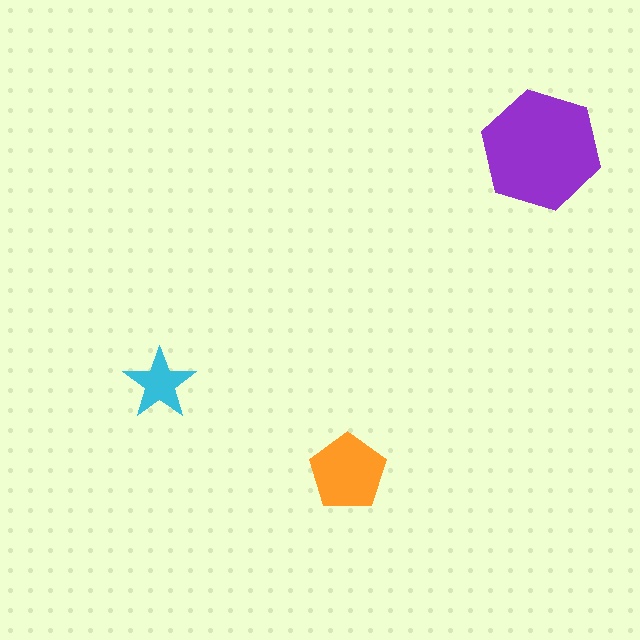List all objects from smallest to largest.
The cyan star, the orange pentagon, the purple hexagon.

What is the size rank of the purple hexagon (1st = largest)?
1st.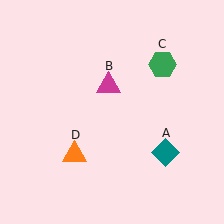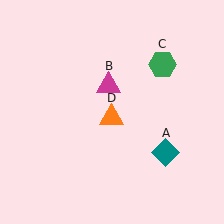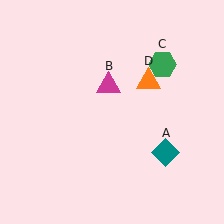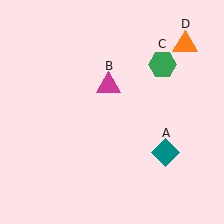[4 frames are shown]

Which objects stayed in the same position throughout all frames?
Teal diamond (object A) and magenta triangle (object B) and green hexagon (object C) remained stationary.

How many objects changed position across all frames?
1 object changed position: orange triangle (object D).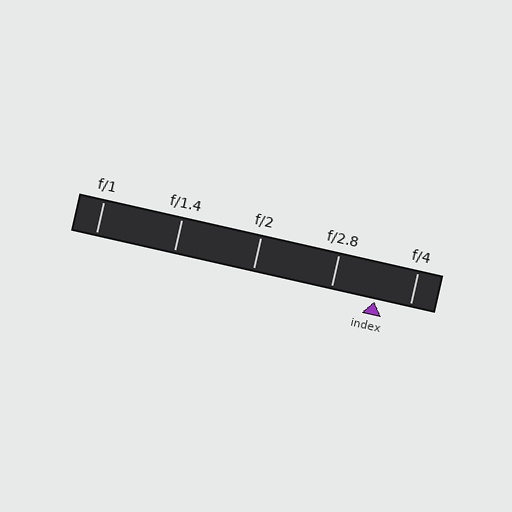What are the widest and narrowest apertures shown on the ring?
The widest aperture shown is f/1 and the narrowest is f/4.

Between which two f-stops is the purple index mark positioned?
The index mark is between f/2.8 and f/4.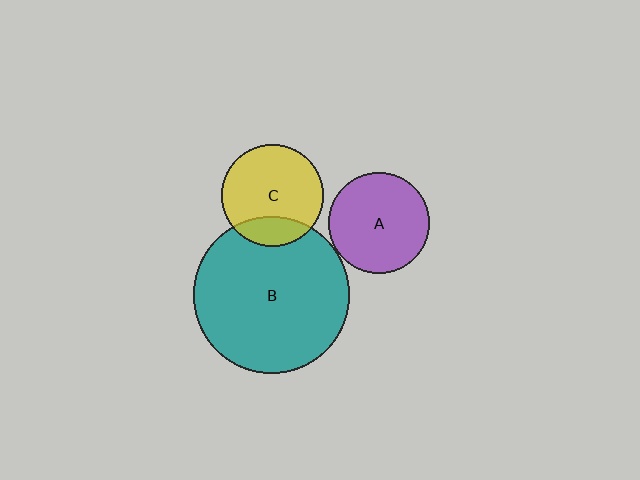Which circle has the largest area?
Circle B (teal).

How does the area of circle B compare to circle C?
Approximately 2.4 times.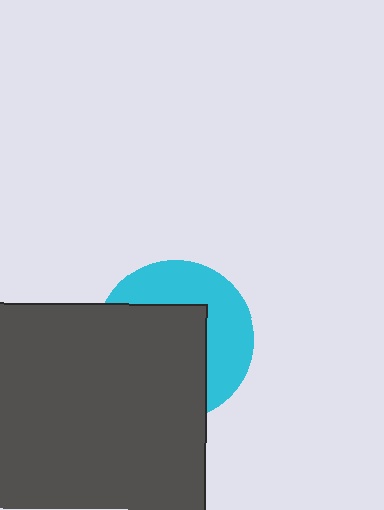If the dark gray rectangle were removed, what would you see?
You would see the complete cyan circle.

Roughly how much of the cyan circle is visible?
A small part of it is visible (roughly 43%).